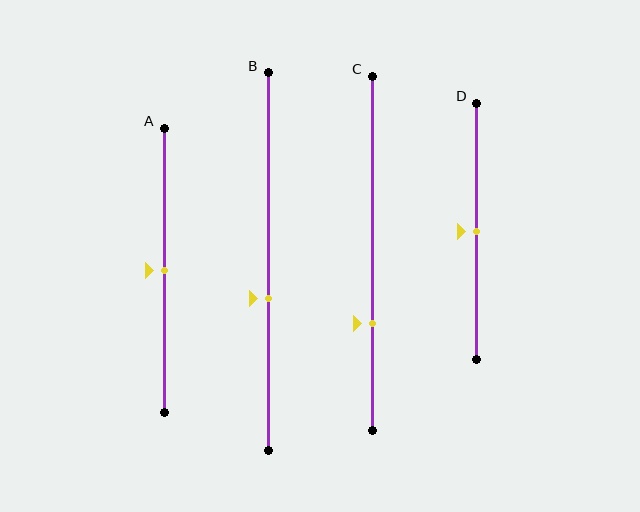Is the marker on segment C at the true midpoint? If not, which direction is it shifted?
No, the marker on segment C is shifted downward by about 20% of the segment length.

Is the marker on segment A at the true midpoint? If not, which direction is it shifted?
Yes, the marker on segment A is at the true midpoint.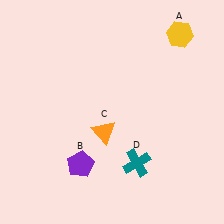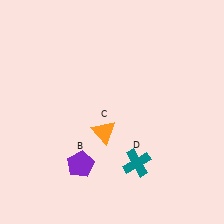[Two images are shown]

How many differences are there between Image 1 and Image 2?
There is 1 difference between the two images.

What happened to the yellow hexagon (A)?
The yellow hexagon (A) was removed in Image 2. It was in the top-right area of Image 1.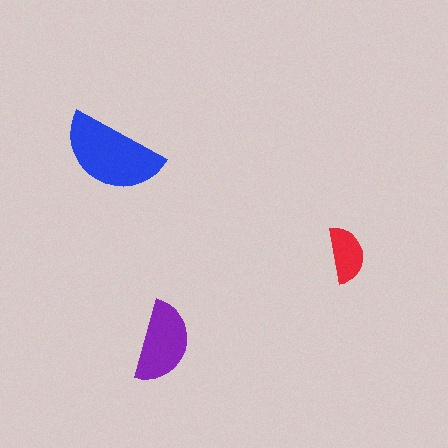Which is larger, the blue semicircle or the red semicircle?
The blue one.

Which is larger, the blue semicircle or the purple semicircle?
The blue one.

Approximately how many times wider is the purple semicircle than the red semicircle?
About 1.5 times wider.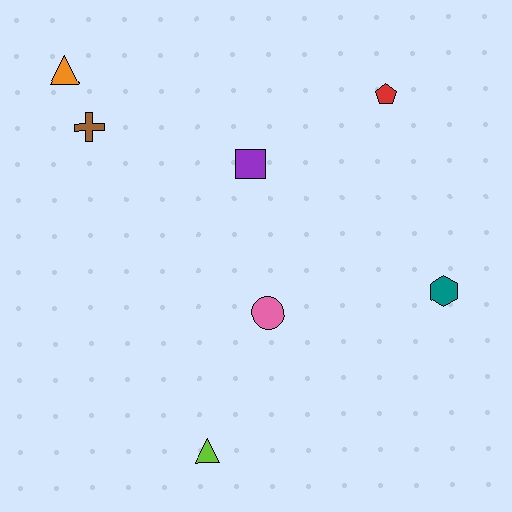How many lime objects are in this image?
There is 1 lime object.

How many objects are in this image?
There are 7 objects.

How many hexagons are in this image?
There is 1 hexagon.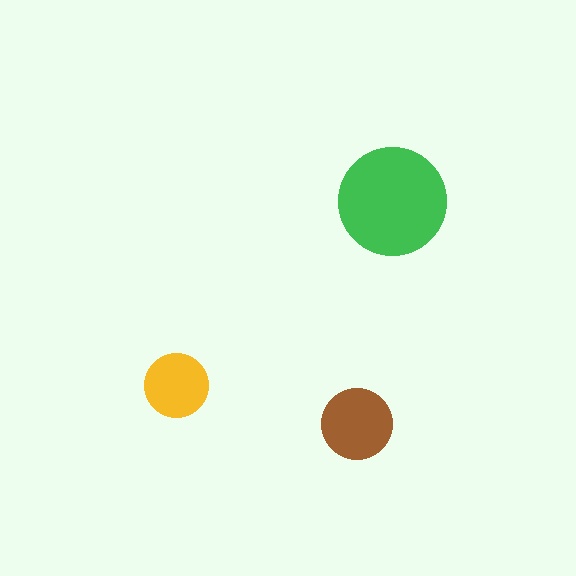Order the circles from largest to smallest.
the green one, the brown one, the yellow one.